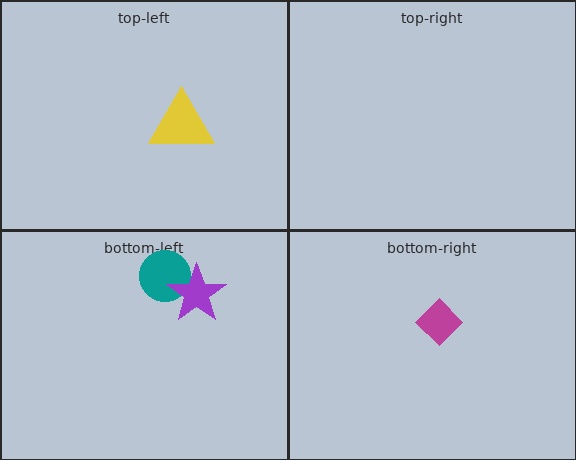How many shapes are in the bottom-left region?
2.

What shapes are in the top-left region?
The yellow triangle.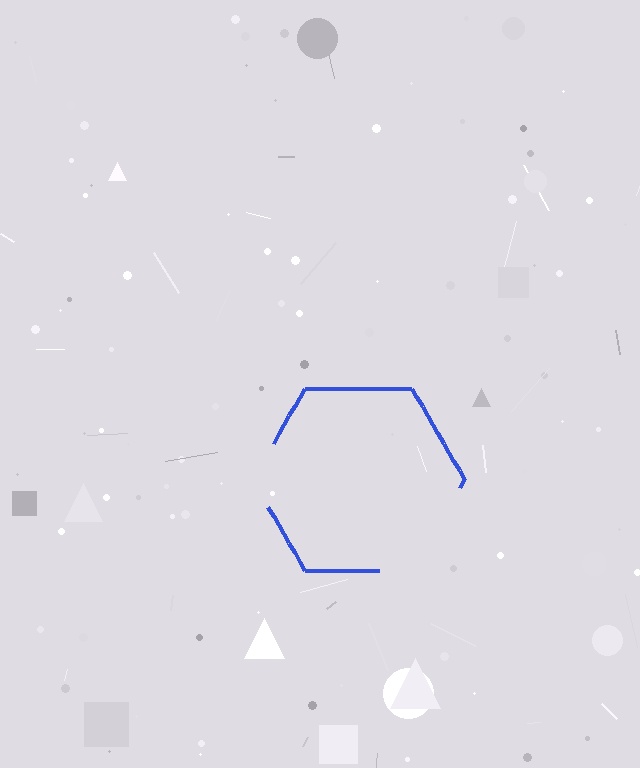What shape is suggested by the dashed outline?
The dashed outline suggests a hexagon.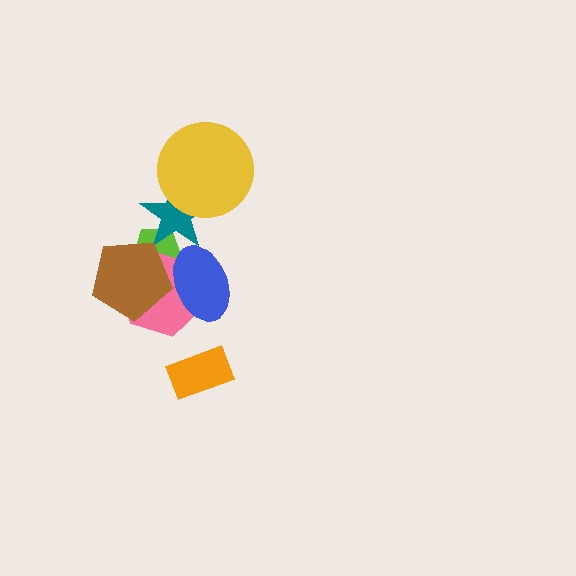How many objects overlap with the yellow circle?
1 object overlaps with the yellow circle.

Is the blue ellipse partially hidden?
Yes, it is partially covered by another shape.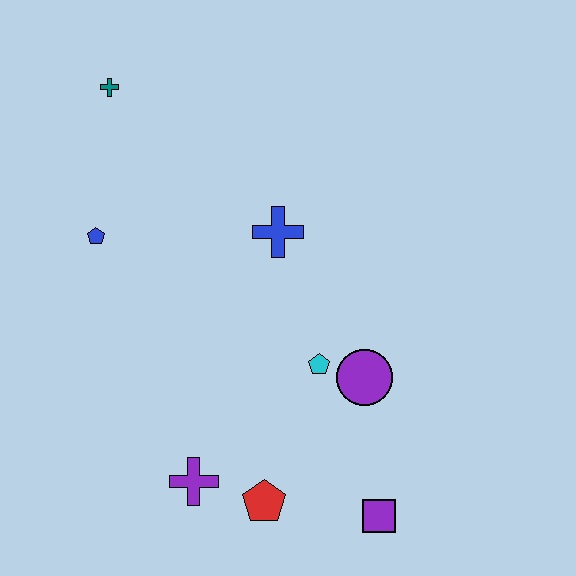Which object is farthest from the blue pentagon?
The purple square is farthest from the blue pentagon.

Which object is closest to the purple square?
The red pentagon is closest to the purple square.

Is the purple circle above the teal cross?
No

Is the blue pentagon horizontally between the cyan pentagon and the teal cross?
No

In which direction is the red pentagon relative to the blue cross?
The red pentagon is below the blue cross.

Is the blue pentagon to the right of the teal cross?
No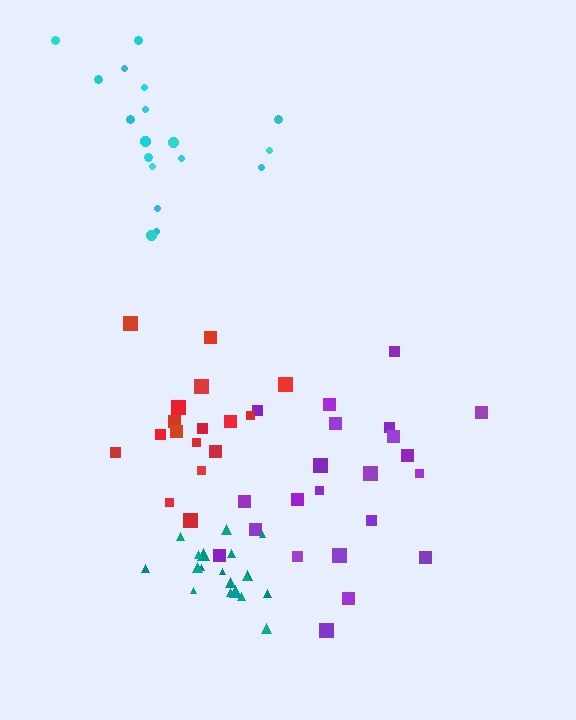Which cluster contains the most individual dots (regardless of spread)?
Purple (22).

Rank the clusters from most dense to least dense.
teal, red, purple, cyan.